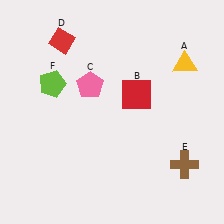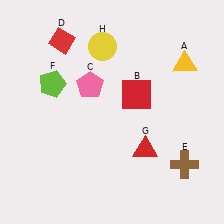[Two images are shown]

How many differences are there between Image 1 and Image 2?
There are 2 differences between the two images.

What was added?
A red triangle (G), a yellow circle (H) were added in Image 2.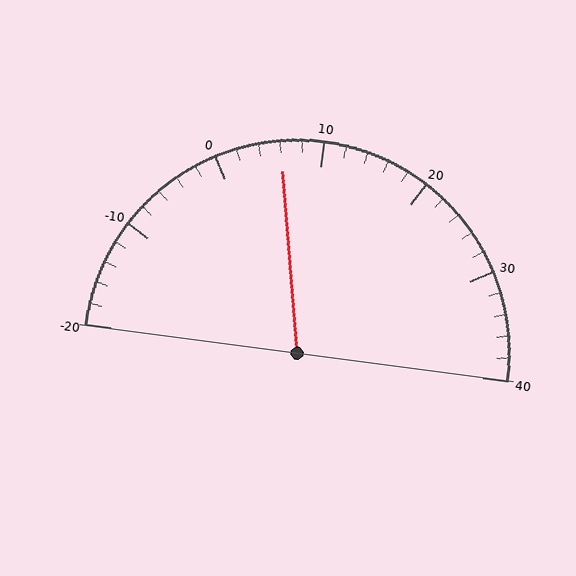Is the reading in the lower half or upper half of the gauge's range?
The reading is in the lower half of the range (-20 to 40).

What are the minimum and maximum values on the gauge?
The gauge ranges from -20 to 40.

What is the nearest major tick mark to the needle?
The nearest major tick mark is 10.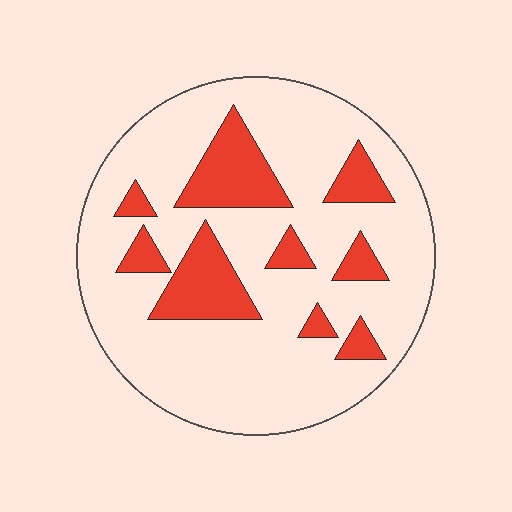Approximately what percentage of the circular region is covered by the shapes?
Approximately 20%.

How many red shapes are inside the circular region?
9.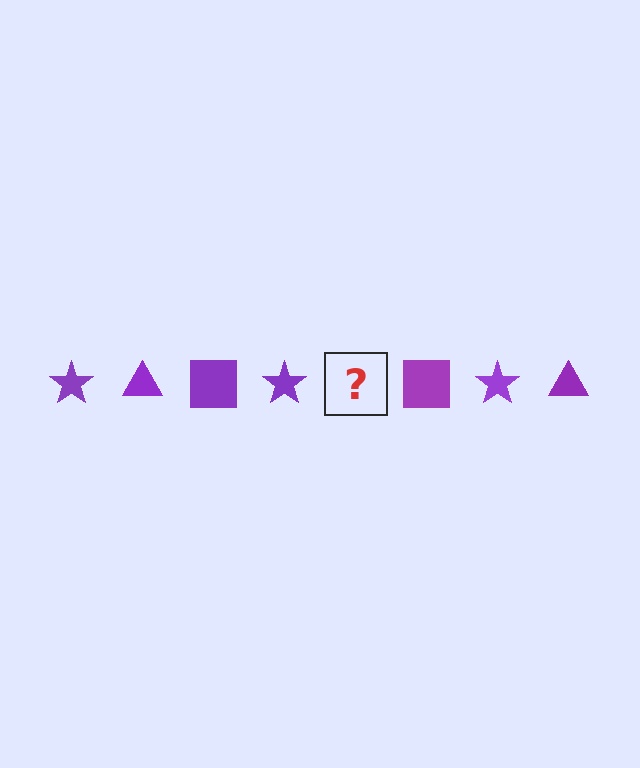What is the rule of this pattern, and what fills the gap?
The rule is that the pattern cycles through star, triangle, square shapes in purple. The gap should be filled with a purple triangle.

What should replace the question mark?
The question mark should be replaced with a purple triangle.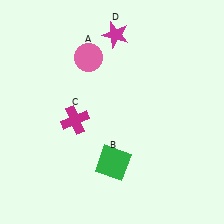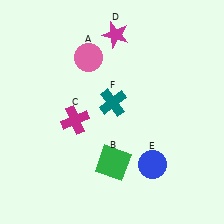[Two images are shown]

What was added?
A blue circle (E), a teal cross (F) were added in Image 2.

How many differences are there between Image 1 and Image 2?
There are 2 differences between the two images.